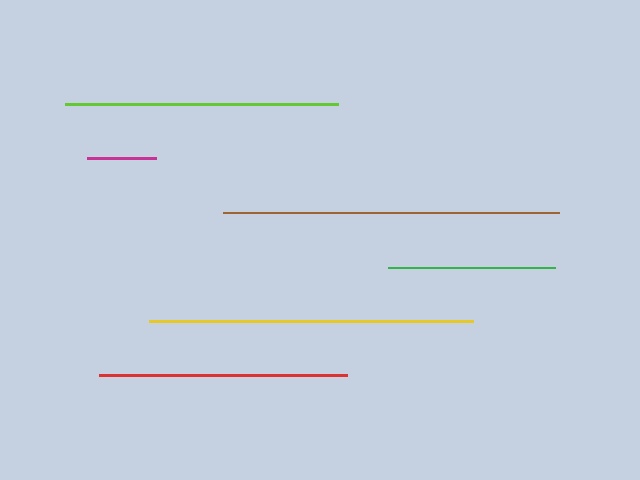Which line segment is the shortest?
The magenta line is the shortest at approximately 69 pixels.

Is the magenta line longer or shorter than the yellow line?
The yellow line is longer than the magenta line.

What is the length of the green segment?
The green segment is approximately 167 pixels long.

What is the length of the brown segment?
The brown segment is approximately 336 pixels long.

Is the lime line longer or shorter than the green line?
The lime line is longer than the green line.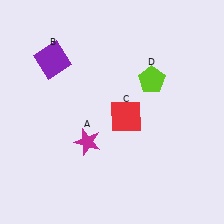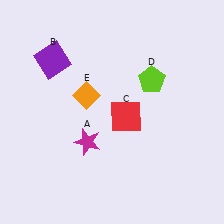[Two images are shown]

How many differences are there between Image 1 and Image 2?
There is 1 difference between the two images.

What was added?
An orange diamond (E) was added in Image 2.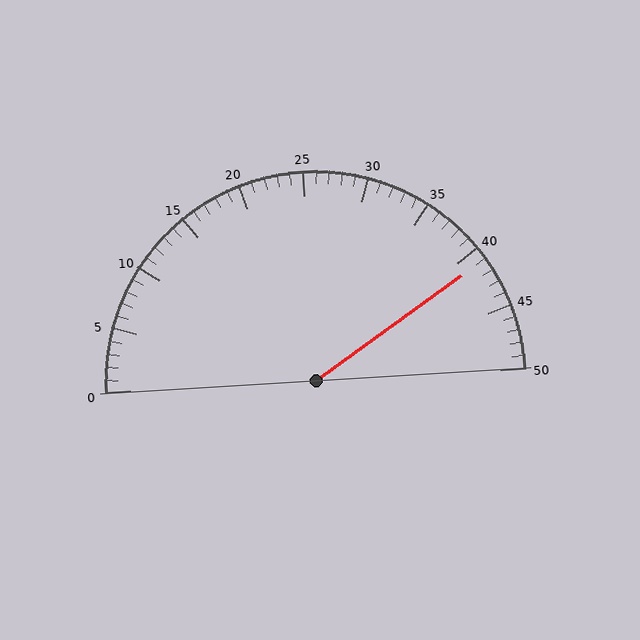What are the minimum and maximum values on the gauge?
The gauge ranges from 0 to 50.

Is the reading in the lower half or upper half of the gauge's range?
The reading is in the upper half of the range (0 to 50).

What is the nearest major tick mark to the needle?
The nearest major tick mark is 40.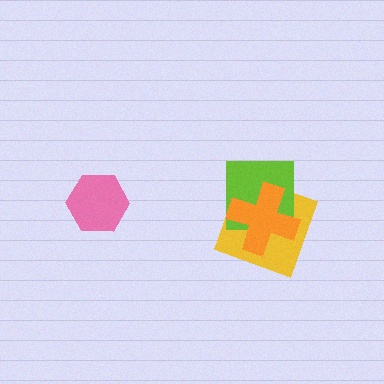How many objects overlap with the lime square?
2 objects overlap with the lime square.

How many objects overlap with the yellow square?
2 objects overlap with the yellow square.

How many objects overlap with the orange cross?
2 objects overlap with the orange cross.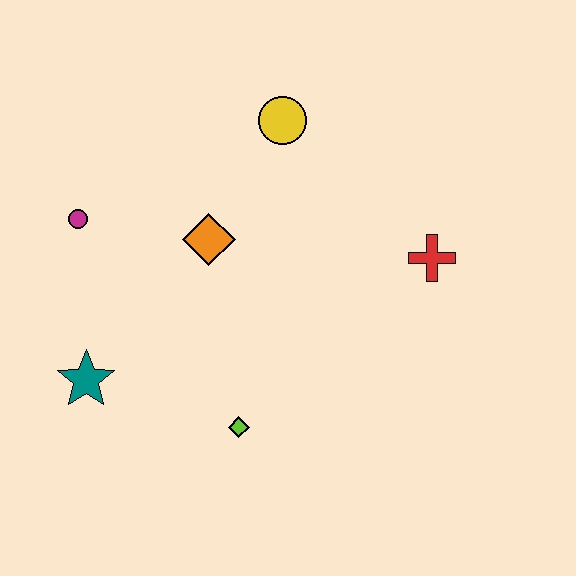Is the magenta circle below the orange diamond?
No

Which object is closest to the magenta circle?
The orange diamond is closest to the magenta circle.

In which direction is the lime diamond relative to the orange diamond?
The lime diamond is below the orange diamond.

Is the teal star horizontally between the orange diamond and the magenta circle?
Yes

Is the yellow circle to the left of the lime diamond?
No